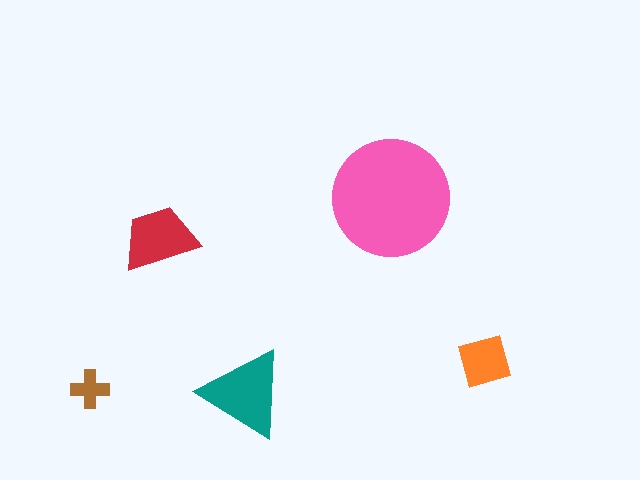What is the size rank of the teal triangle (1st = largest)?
2nd.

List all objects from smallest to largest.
The brown cross, the orange square, the red trapezoid, the teal triangle, the pink circle.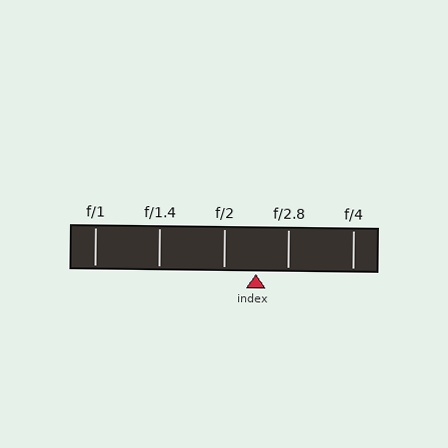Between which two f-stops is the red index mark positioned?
The index mark is between f/2 and f/2.8.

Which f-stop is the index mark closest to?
The index mark is closest to f/2.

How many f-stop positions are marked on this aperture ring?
There are 5 f-stop positions marked.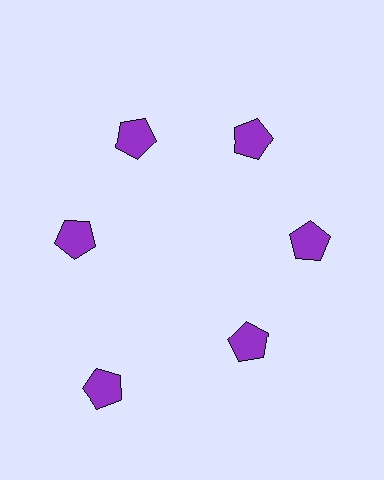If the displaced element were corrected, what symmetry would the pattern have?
It would have 6-fold rotational symmetry — the pattern would map onto itself every 60 degrees.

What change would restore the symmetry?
The symmetry would be restored by moving it inward, back onto the ring so that all 6 pentagons sit at equal angles and equal distance from the center.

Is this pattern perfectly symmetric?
No. The 6 purple pentagons are arranged in a ring, but one element near the 7 o'clock position is pushed outward from the center, breaking the 6-fold rotational symmetry.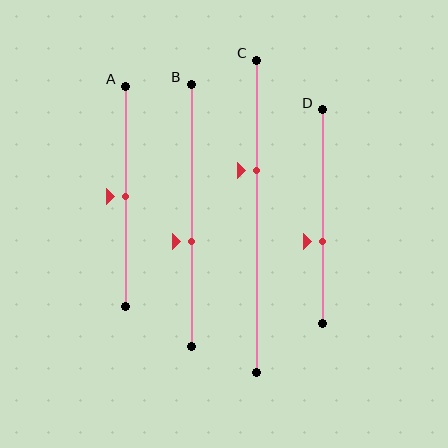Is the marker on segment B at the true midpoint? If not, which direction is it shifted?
No, the marker on segment B is shifted downward by about 10% of the segment length.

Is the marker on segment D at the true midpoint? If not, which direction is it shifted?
No, the marker on segment D is shifted downward by about 12% of the segment length.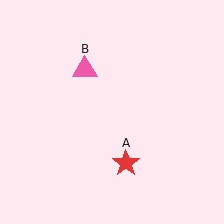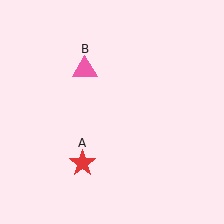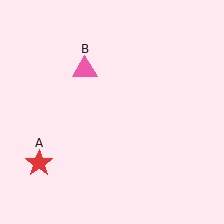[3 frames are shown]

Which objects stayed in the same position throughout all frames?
Pink triangle (object B) remained stationary.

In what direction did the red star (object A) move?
The red star (object A) moved left.